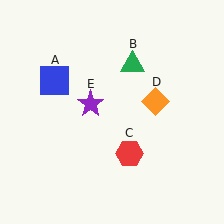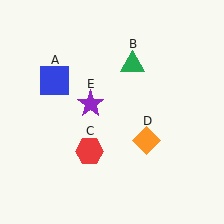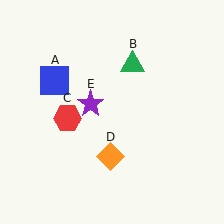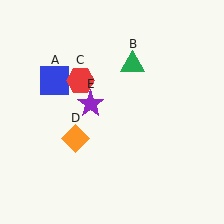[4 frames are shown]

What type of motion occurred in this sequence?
The red hexagon (object C), orange diamond (object D) rotated clockwise around the center of the scene.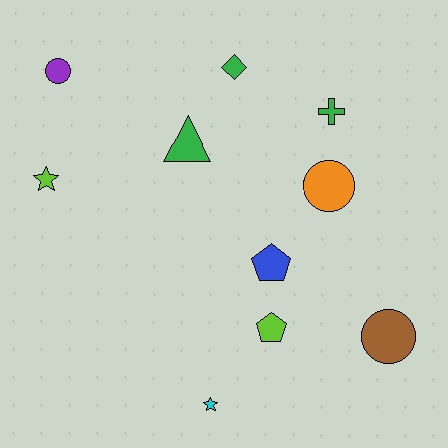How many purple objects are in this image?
There is 1 purple object.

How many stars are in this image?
There are 2 stars.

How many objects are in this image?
There are 10 objects.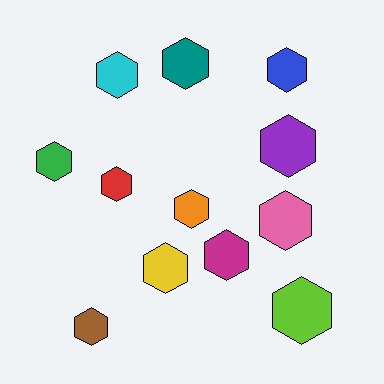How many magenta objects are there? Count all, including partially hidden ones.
There is 1 magenta object.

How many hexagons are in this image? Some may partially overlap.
There are 12 hexagons.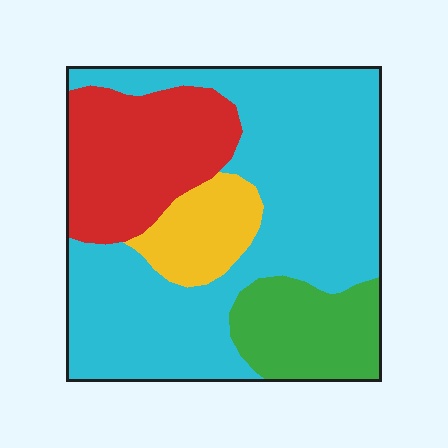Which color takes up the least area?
Yellow, at roughly 10%.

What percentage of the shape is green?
Green covers around 15% of the shape.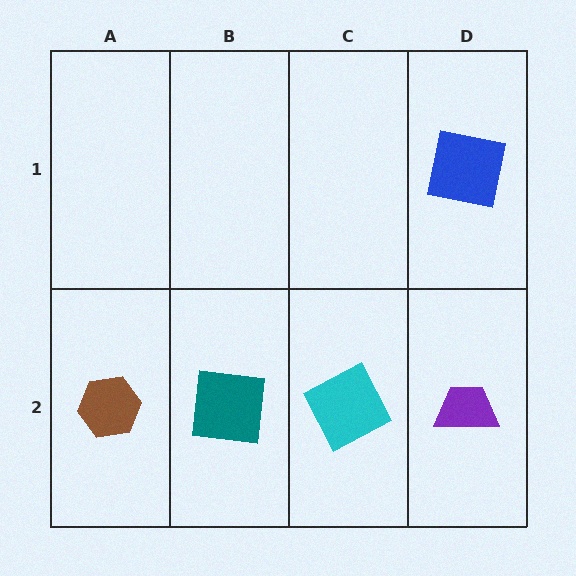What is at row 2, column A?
A brown hexagon.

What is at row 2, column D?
A purple trapezoid.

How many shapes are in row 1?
1 shape.